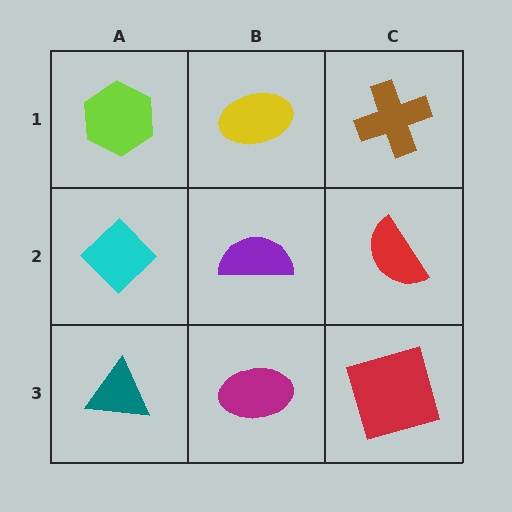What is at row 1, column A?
A lime hexagon.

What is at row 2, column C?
A red semicircle.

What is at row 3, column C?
A red square.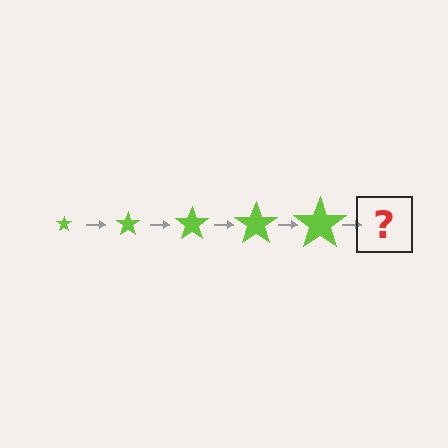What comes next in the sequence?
The next element should be a lime star, larger than the previous one.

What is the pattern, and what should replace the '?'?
The pattern is that the star gets progressively larger each step. The '?' should be a lime star, larger than the previous one.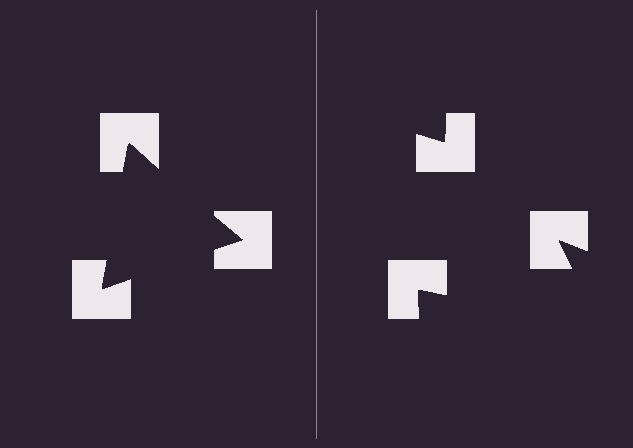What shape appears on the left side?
An illusory triangle.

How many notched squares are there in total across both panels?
6 — 3 on each side.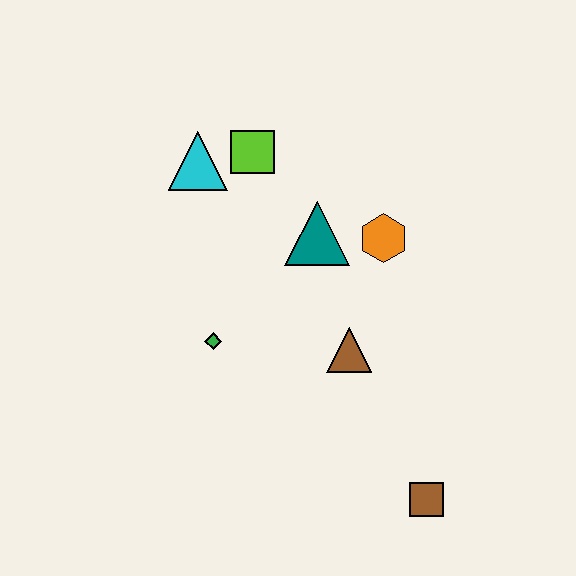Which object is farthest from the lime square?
The brown square is farthest from the lime square.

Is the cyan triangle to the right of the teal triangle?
No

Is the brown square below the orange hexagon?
Yes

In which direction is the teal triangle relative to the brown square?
The teal triangle is above the brown square.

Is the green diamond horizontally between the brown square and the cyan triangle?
Yes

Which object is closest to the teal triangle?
The orange hexagon is closest to the teal triangle.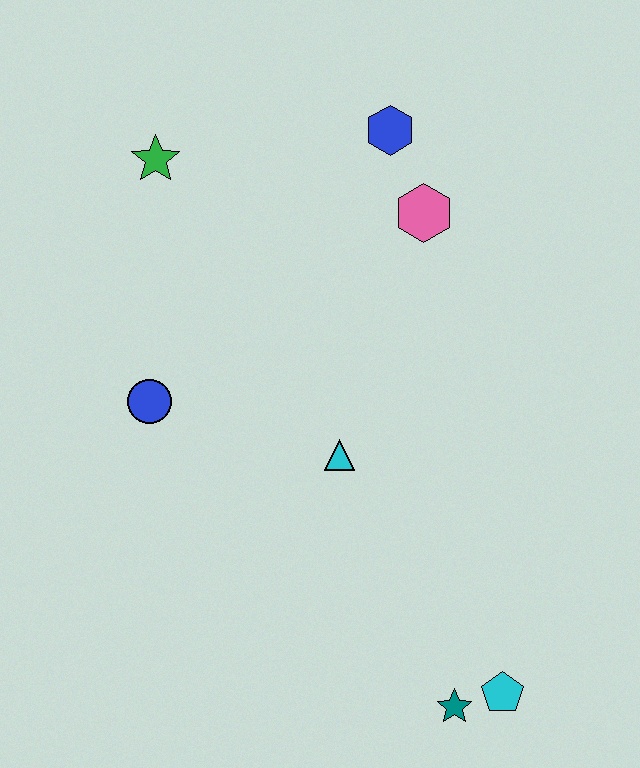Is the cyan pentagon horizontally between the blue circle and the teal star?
No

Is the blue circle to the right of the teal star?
No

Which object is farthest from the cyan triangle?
The green star is farthest from the cyan triangle.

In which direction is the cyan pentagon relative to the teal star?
The cyan pentagon is to the right of the teal star.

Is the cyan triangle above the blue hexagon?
No